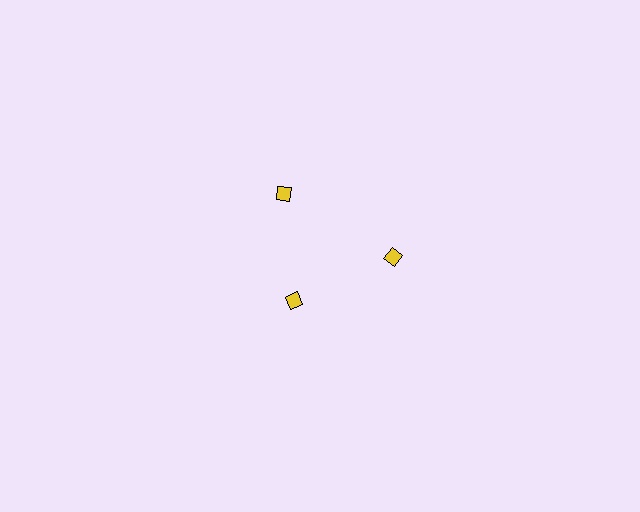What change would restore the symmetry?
The symmetry would be restored by moving it outward, back onto the ring so that all 3 diamonds sit at equal angles and equal distance from the center.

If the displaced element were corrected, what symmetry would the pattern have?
It would have 3-fold rotational symmetry — the pattern would map onto itself every 120 degrees.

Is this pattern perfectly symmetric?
No. The 3 yellow diamonds are arranged in a ring, but one element near the 7 o'clock position is pulled inward toward the center, breaking the 3-fold rotational symmetry.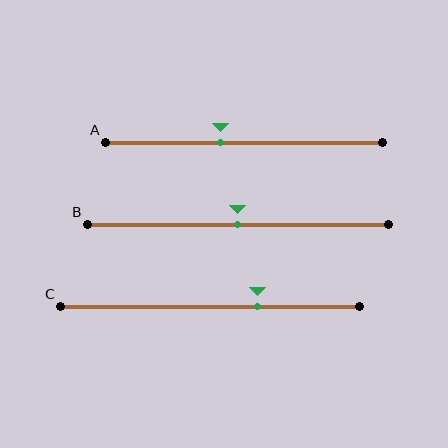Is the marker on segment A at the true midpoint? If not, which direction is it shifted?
No, the marker on segment A is shifted to the left by about 8% of the segment length.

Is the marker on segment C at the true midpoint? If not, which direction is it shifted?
No, the marker on segment C is shifted to the right by about 16% of the segment length.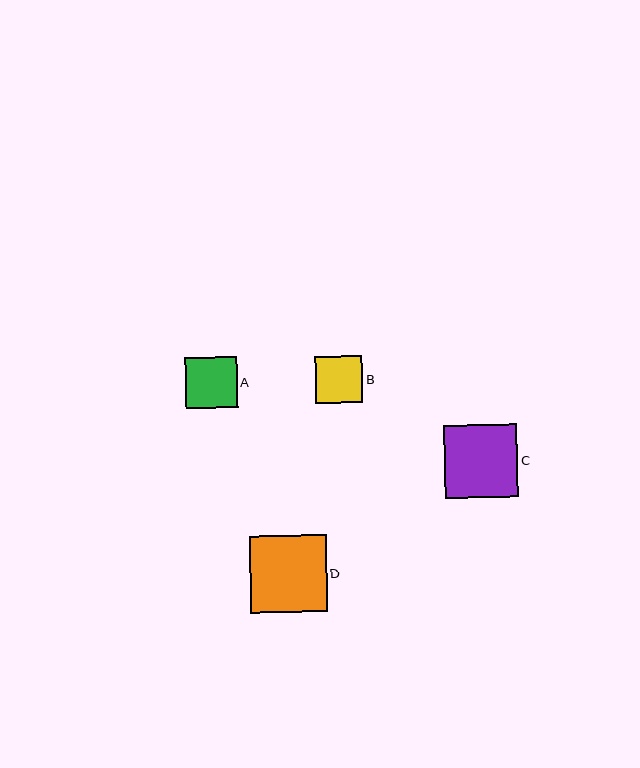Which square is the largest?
Square D is the largest with a size of approximately 77 pixels.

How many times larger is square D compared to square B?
Square D is approximately 1.6 times the size of square B.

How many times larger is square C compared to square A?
Square C is approximately 1.4 times the size of square A.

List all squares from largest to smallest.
From largest to smallest: D, C, A, B.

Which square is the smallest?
Square B is the smallest with a size of approximately 47 pixels.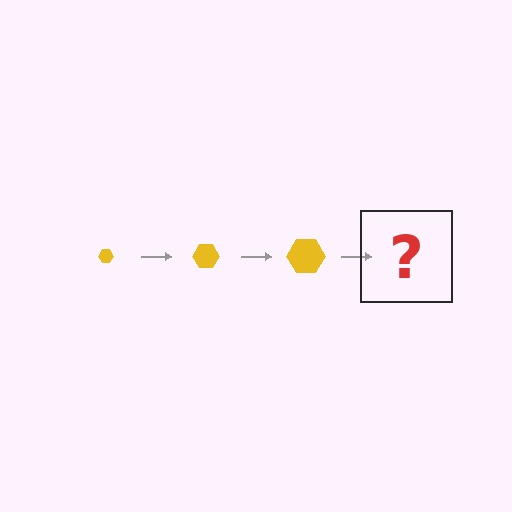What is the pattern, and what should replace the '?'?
The pattern is that the hexagon gets progressively larger each step. The '?' should be a yellow hexagon, larger than the previous one.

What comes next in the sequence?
The next element should be a yellow hexagon, larger than the previous one.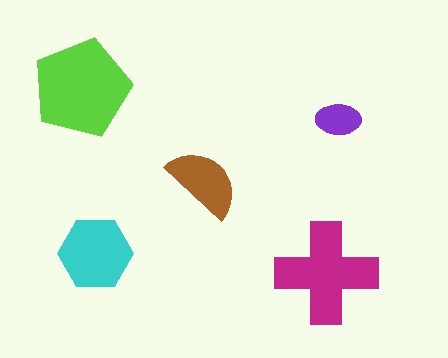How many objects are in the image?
There are 5 objects in the image.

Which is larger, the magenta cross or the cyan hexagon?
The magenta cross.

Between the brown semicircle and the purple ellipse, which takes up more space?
The brown semicircle.